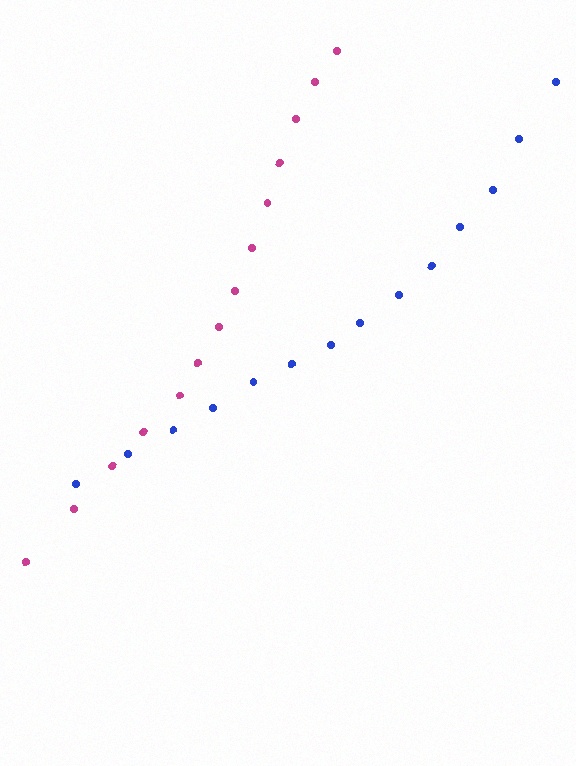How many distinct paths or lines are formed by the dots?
There are 2 distinct paths.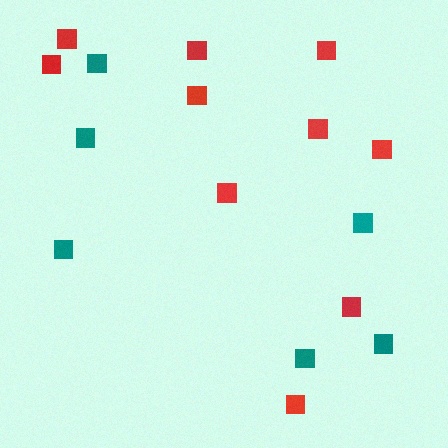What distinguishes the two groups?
There are 2 groups: one group of red squares (10) and one group of teal squares (6).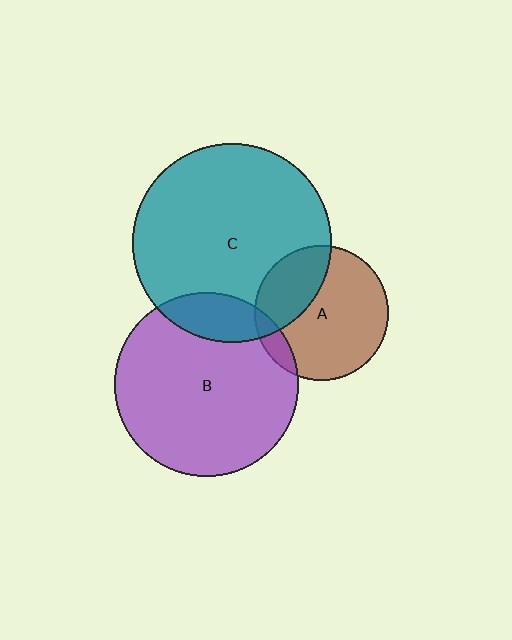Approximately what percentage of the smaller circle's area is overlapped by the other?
Approximately 10%.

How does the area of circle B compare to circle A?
Approximately 1.9 times.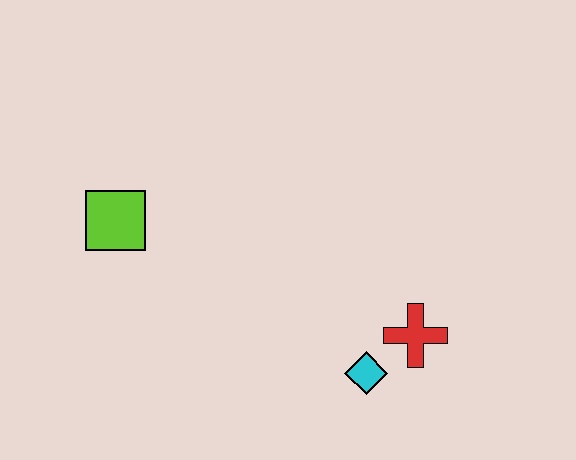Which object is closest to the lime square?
The cyan diamond is closest to the lime square.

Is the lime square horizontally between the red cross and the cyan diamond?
No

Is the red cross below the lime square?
Yes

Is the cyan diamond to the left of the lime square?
No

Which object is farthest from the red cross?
The lime square is farthest from the red cross.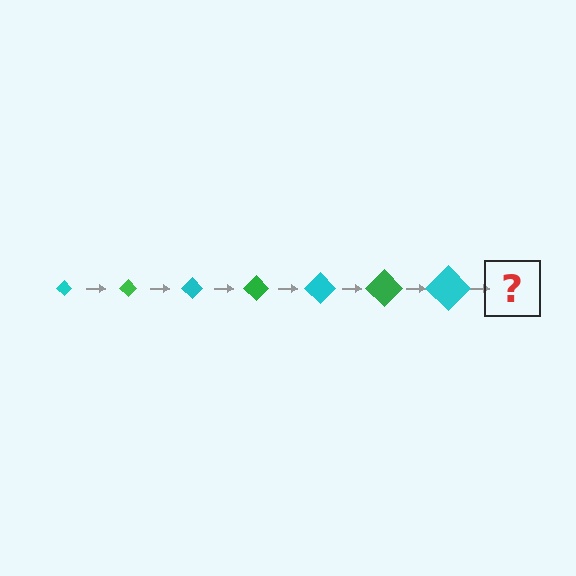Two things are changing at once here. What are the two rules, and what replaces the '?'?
The two rules are that the diamond grows larger each step and the color cycles through cyan and green. The '?' should be a green diamond, larger than the previous one.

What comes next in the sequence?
The next element should be a green diamond, larger than the previous one.